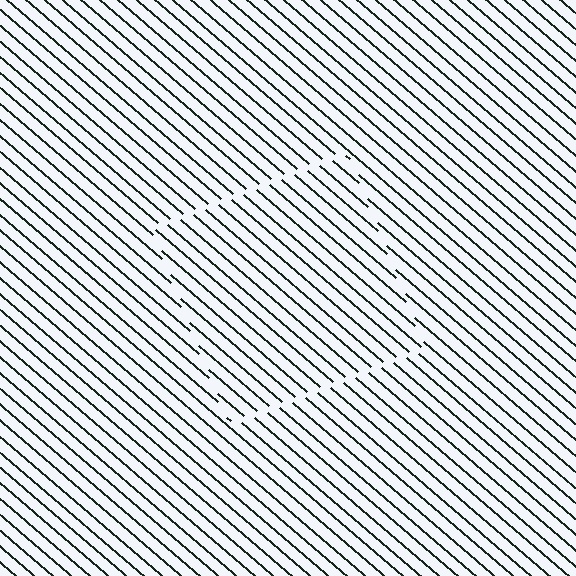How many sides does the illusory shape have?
4 sides — the line-ends trace a square.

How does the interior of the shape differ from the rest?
The interior of the shape contains the same grating, shifted by half a period — the contour is defined by the phase discontinuity where line-ends from the inner and outer gratings abut.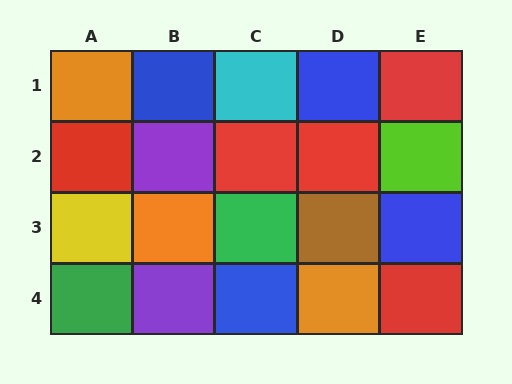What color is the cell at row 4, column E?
Red.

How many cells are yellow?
1 cell is yellow.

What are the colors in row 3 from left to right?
Yellow, orange, green, brown, blue.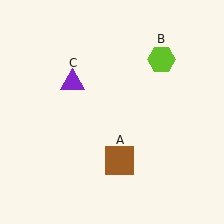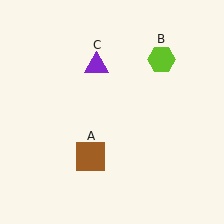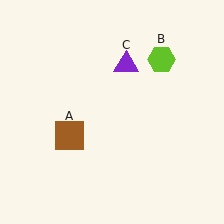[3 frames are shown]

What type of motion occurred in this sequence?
The brown square (object A), purple triangle (object C) rotated clockwise around the center of the scene.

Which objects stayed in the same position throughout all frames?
Lime hexagon (object B) remained stationary.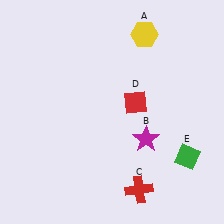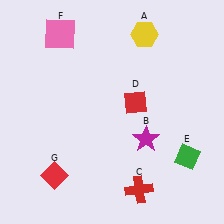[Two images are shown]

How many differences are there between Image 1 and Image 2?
There are 2 differences between the two images.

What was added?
A pink square (F), a red diamond (G) were added in Image 2.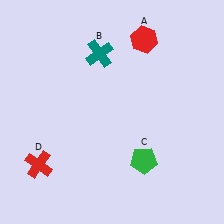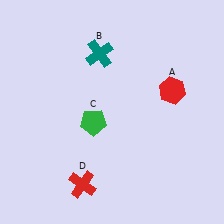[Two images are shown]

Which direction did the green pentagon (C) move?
The green pentagon (C) moved left.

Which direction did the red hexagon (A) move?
The red hexagon (A) moved down.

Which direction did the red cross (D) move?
The red cross (D) moved right.